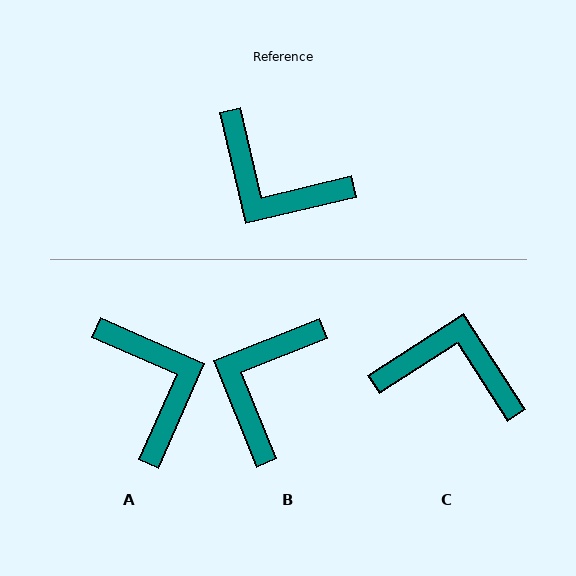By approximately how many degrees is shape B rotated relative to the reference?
Approximately 82 degrees clockwise.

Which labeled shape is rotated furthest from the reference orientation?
C, about 161 degrees away.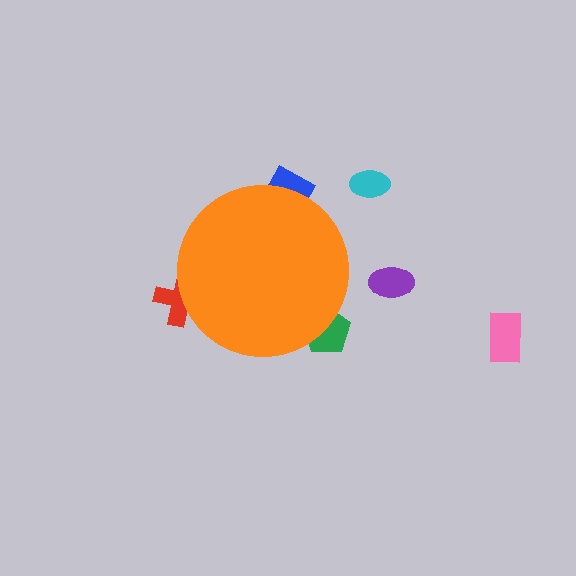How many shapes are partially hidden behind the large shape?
3 shapes are partially hidden.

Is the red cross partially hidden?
Yes, the red cross is partially hidden behind the orange circle.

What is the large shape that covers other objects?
An orange circle.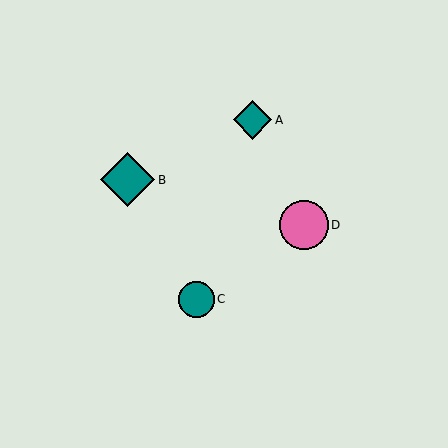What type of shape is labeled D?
Shape D is a pink circle.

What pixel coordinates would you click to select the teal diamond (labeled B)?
Click at (128, 180) to select the teal diamond B.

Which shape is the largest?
The teal diamond (labeled B) is the largest.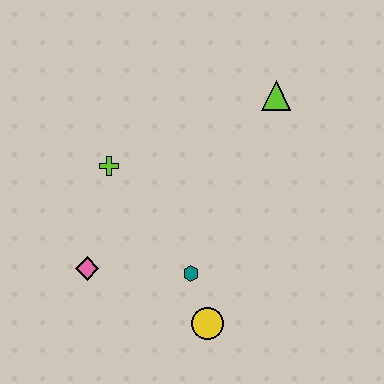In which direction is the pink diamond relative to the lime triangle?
The pink diamond is to the left of the lime triangle.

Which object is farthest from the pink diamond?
The lime triangle is farthest from the pink diamond.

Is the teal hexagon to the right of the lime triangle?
No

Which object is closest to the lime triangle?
The lime cross is closest to the lime triangle.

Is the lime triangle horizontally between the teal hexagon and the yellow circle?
No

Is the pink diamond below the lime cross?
Yes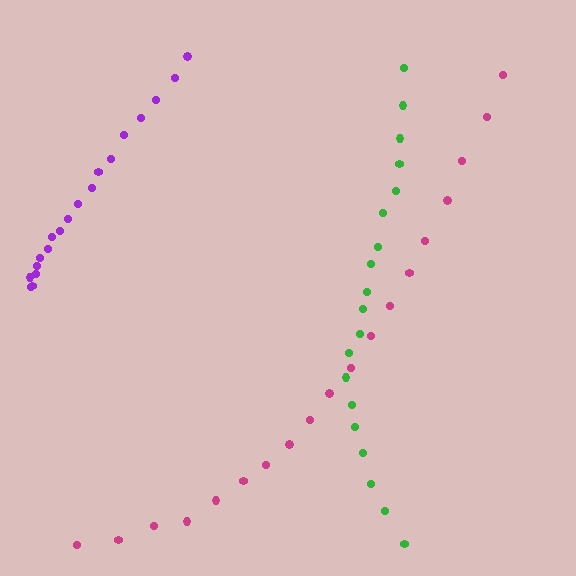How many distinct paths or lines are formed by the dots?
There are 3 distinct paths.